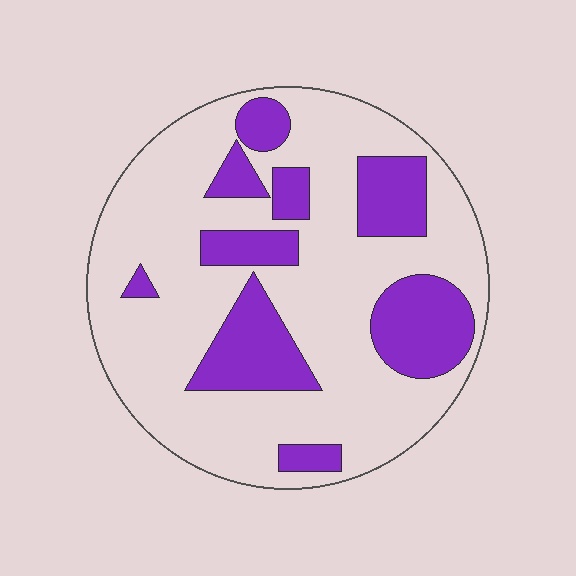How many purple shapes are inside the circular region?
9.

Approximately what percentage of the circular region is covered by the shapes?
Approximately 30%.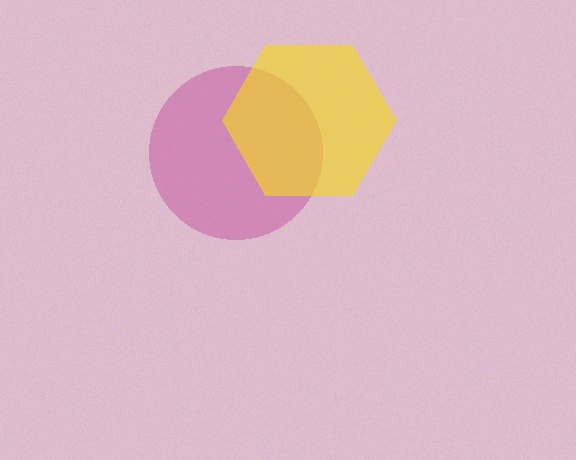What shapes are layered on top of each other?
The layered shapes are: a magenta circle, a yellow hexagon.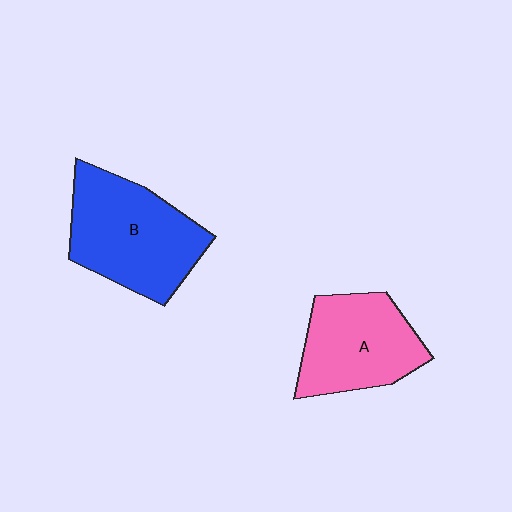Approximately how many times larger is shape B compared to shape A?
Approximately 1.2 times.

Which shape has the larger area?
Shape B (blue).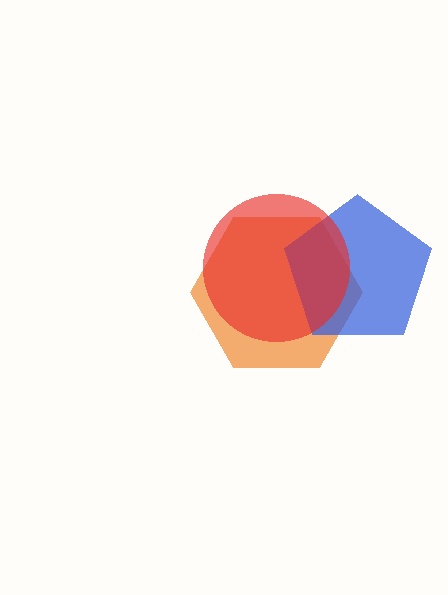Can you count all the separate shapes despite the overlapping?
Yes, there are 3 separate shapes.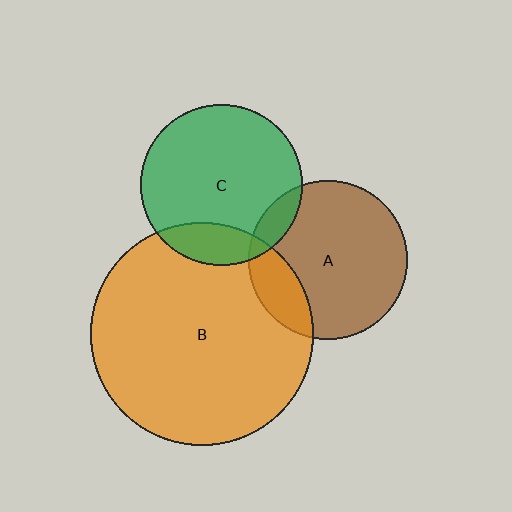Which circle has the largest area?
Circle B (orange).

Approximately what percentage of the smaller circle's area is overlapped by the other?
Approximately 10%.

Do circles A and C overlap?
Yes.